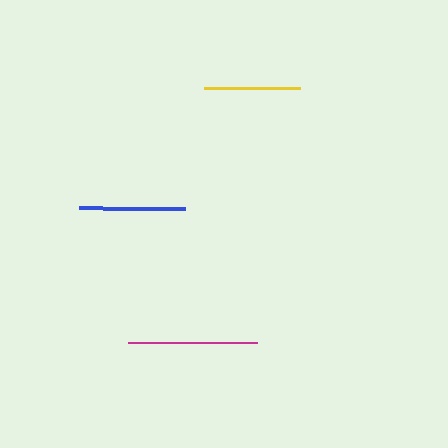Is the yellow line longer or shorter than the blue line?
The blue line is longer than the yellow line.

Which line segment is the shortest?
The yellow line is the shortest at approximately 96 pixels.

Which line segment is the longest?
The magenta line is the longest at approximately 129 pixels.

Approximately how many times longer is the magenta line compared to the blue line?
The magenta line is approximately 1.2 times the length of the blue line.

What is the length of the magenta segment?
The magenta segment is approximately 129 pixels long.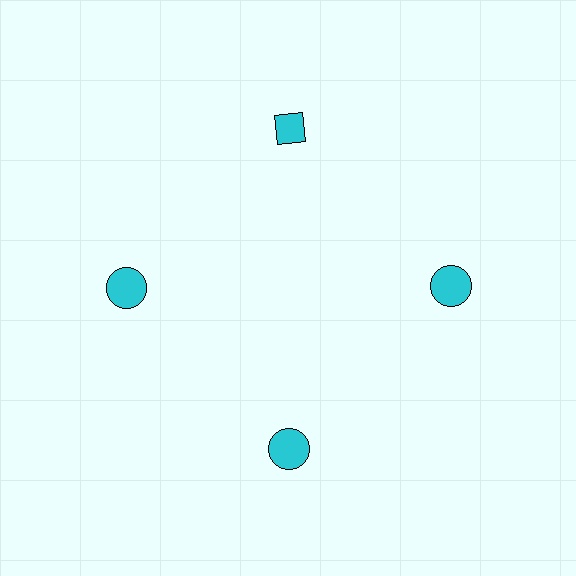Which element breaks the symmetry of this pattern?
The cyan diamond at roughly the 12 o'clock position breaks the symmetry. All other shapes are cyan circles.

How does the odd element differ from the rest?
It has a different shape: diamond instead of circle.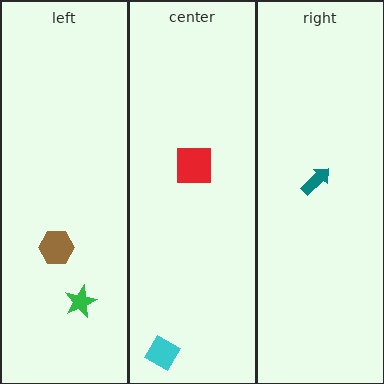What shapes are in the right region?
The teal arrow.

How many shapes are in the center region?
2.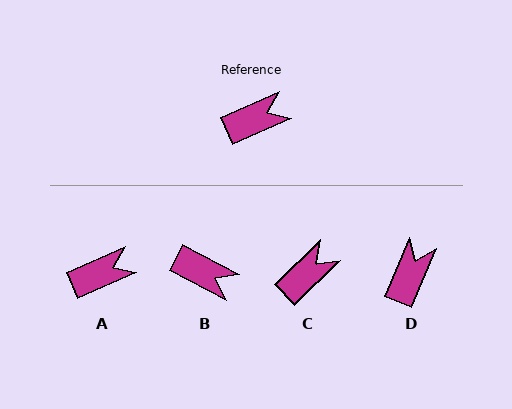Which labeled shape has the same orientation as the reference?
A.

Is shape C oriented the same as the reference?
No, it is off by about 21 degrees.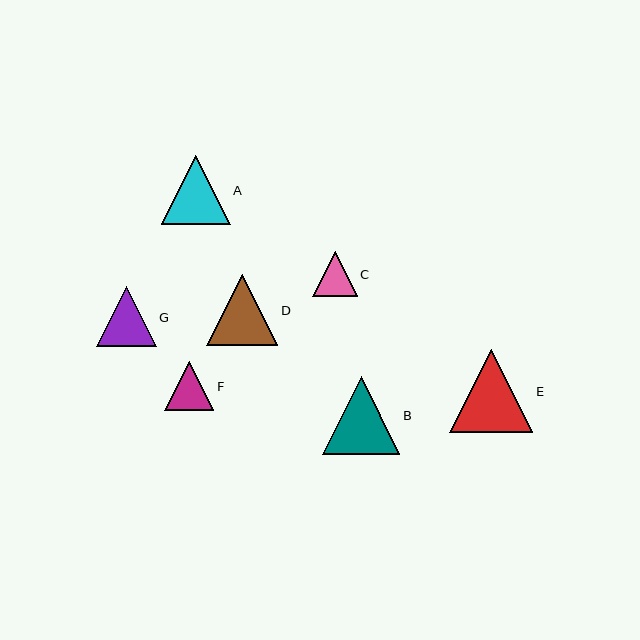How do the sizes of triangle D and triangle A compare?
Triangle D and triangle A are approximately the same size.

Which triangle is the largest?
Triangle E is the largest with a size of approximately 83 pixels.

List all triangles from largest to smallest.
From largest to smallest: E, B, D, A, G, F, C.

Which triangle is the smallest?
Triangle C is the smallest with a size of approximately 45 pixels.